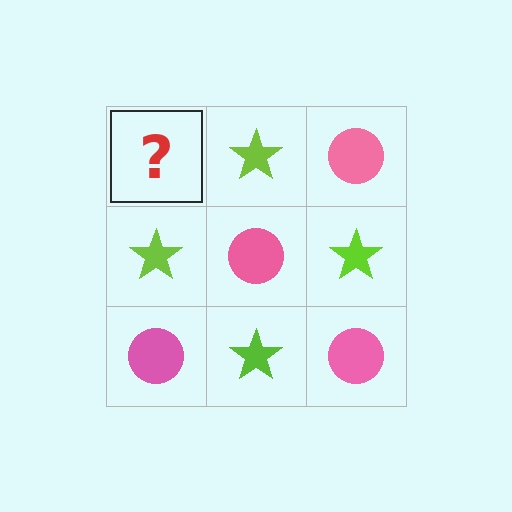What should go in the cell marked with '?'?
The missing cell should contain a pink circle.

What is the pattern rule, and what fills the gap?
The rule is that it alternates pink circle and lime star in a checkerboard pattern. The gap should be filled with a pink circle.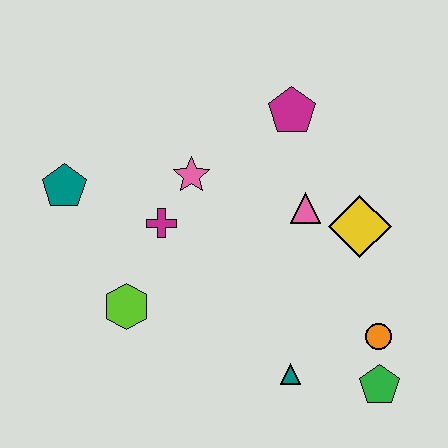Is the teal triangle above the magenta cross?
No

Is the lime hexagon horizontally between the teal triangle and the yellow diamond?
No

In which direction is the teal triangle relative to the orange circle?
The teal triangle is to the left of the orange circle.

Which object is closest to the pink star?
The magenta cross is closest to the pink star.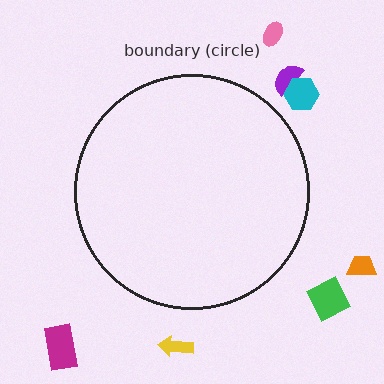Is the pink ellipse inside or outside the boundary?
Outside.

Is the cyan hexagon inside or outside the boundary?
Outside.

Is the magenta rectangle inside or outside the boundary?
Outside.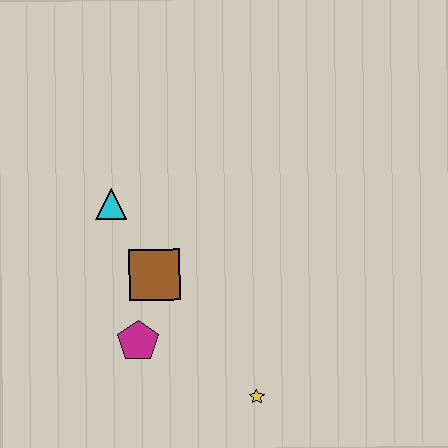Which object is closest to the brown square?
The magenta pentagon is closest to the brown square.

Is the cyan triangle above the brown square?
Yes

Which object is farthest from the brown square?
The yellow star is farthest from the brown square.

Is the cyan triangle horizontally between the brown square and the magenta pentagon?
No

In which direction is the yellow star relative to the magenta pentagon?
The yellow star is to the right of the magenta pentagon.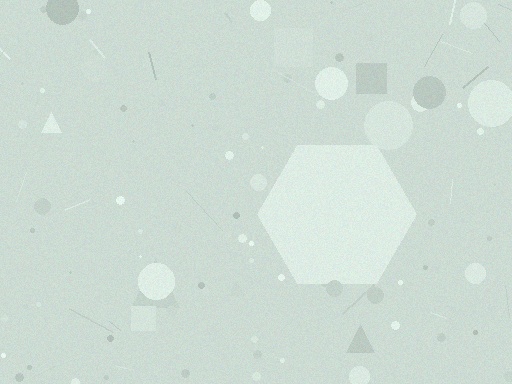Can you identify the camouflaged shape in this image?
The camouflaged shape is a hexagon.